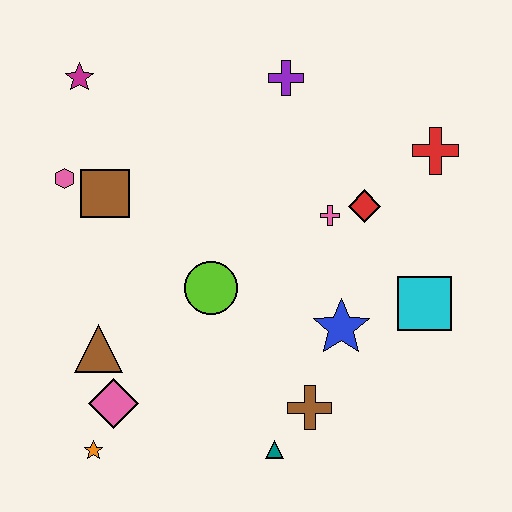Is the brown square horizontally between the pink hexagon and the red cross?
Yes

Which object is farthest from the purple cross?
The orange star is farthest from the purple cross.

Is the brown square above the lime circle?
Yes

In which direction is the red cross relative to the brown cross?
The red cross is above the brown cross.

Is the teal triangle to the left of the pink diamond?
No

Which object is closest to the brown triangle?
The pink diamond is closest to the brown triangle.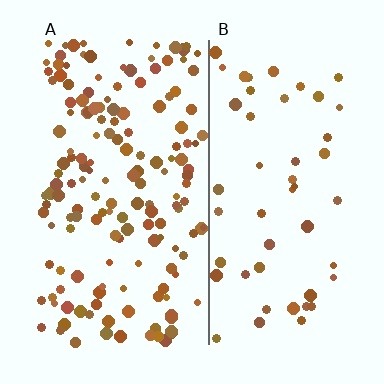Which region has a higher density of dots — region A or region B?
A (the left).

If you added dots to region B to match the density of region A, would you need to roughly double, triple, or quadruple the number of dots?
Approximately triple.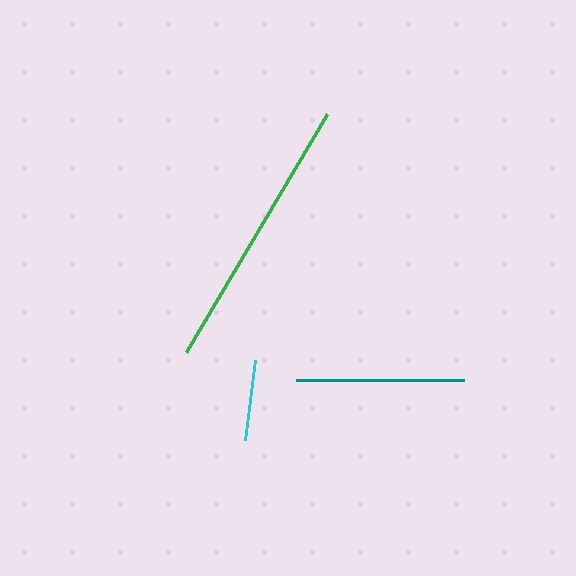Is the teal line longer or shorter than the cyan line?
The teal line is longer than the cyan line.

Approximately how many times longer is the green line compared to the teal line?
The green line is approximately 1.6 times the length of the teal line.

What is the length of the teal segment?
The teal segment is approximately 168 pixels long.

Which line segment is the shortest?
The cyan line is the shortest at approximately 81 pixels.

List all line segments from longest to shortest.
From longest to shortest: green, teal, cyan.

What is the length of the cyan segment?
The cyan segment is approximately 81 pixels long.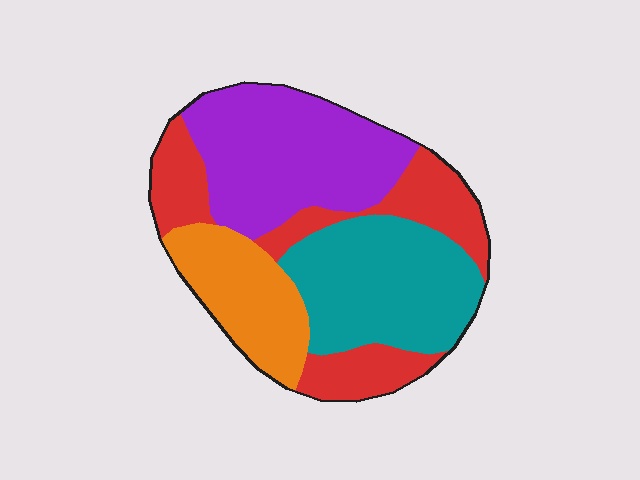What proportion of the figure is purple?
Purple covers about 30% of the figure.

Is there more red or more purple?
Purple.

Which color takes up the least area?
Orange, at roughly 15%.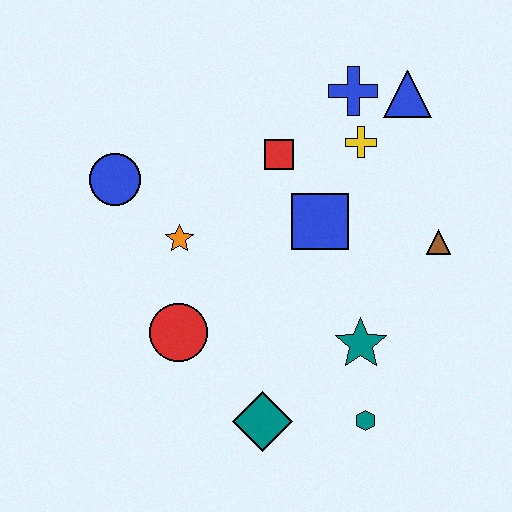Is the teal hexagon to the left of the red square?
No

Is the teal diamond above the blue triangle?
No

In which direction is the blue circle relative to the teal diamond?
The blue circle is above the teal diamond.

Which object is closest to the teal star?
The teal hexagon is closest to the teal star.